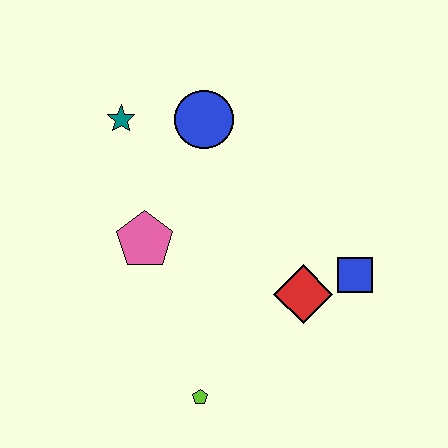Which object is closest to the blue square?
The red diamond is closest to the blue square.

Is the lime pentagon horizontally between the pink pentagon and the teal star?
No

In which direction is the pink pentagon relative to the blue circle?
The pink pentagon is below the blue circle.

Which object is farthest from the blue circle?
The lime pentagon is farthest from the blue circle.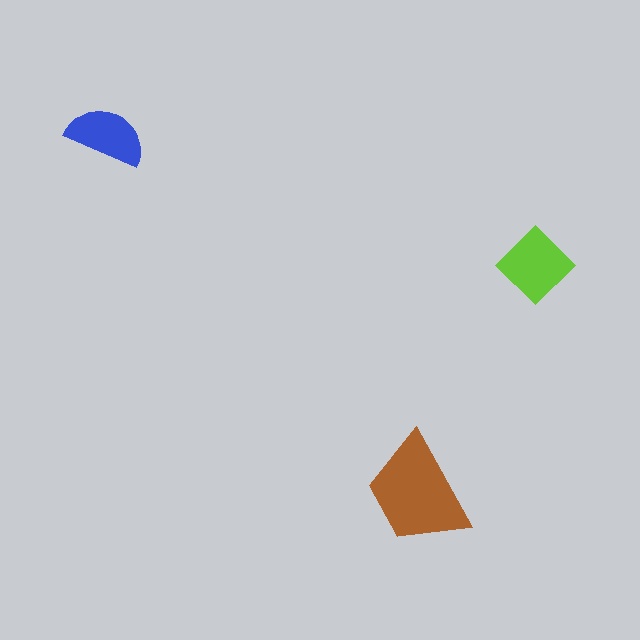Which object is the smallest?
The blue semicircle.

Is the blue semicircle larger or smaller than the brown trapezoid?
Smaller.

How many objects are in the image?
There are 3 objects in the image.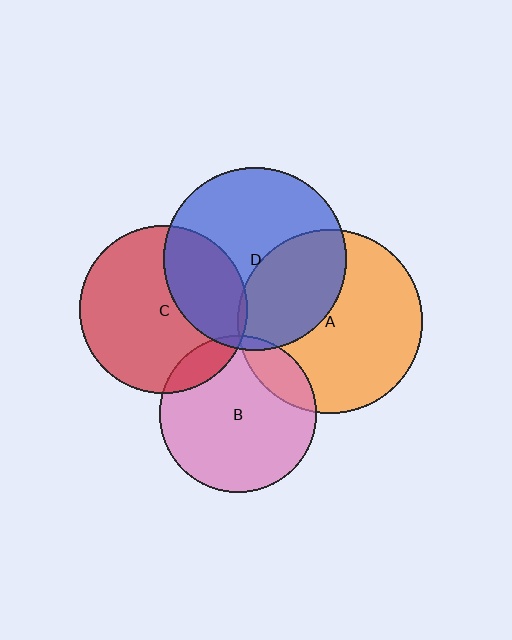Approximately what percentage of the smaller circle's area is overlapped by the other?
Approximately 35%.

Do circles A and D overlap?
Yes.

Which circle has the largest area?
Circle A (orange).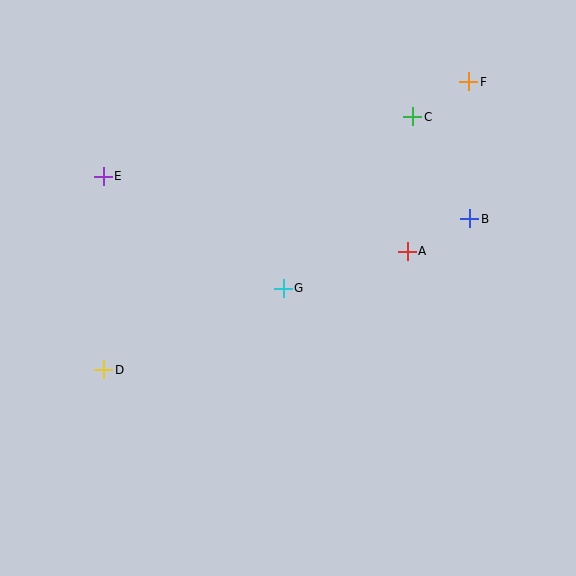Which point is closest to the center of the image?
Point G at (283, 288) is closest to the center.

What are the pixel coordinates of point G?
Point G is at (283, 288).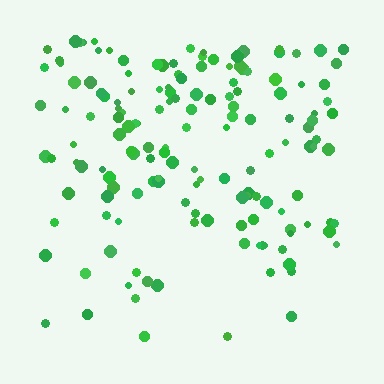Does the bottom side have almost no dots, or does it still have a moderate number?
Still a moderate number, just noticeably fewer than the top.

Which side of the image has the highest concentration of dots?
The top.